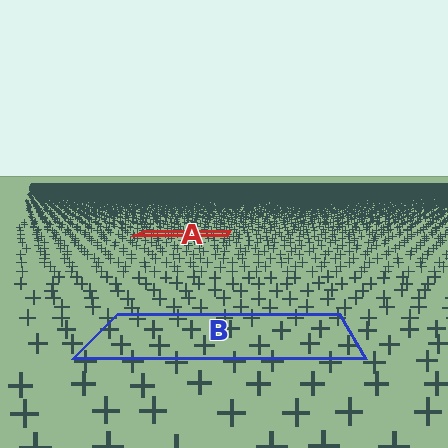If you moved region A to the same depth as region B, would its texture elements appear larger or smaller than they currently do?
They would appear larger. At a closer depth, the same texture elements are projected at a bigger on-screen size.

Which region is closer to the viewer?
Region B is closer. The texture elements there are larger and more spread out.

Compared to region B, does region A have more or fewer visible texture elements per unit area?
Region A has more texture elements per unit area — they are packed more densely because it is farther away.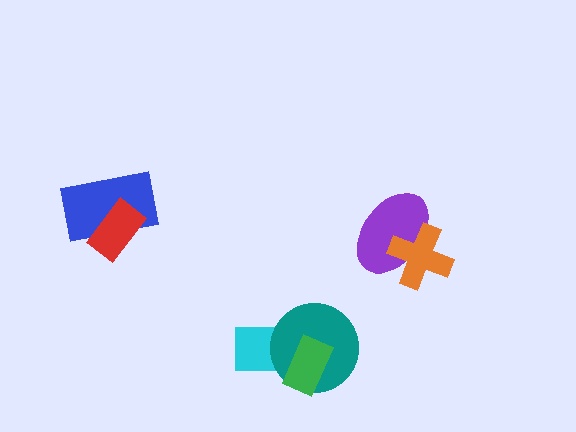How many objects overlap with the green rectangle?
2 objects overlap with the green rectangle.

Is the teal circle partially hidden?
Yes, it is partially covered by another shape.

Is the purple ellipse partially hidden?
Yes, it is partially covered by another shape.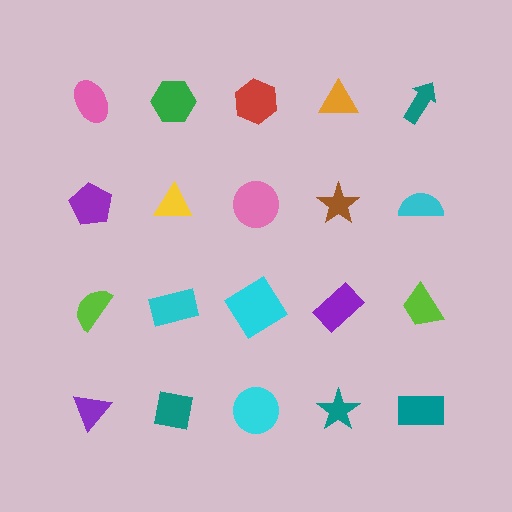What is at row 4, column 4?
A teal star.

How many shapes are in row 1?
5 shapes.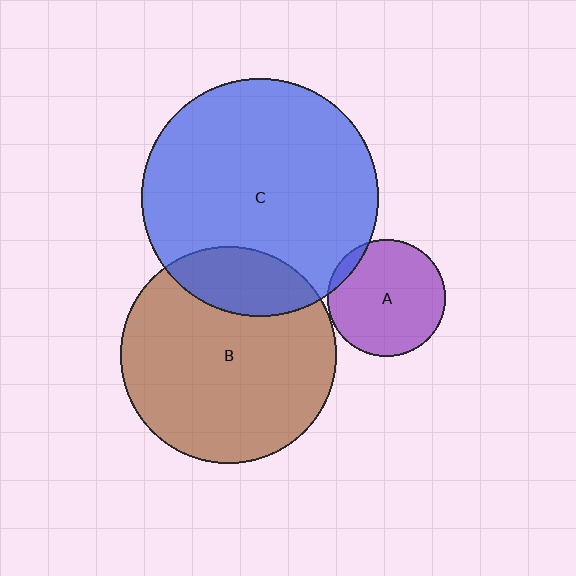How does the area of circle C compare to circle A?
Approximately 4.1 times.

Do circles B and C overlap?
Yes.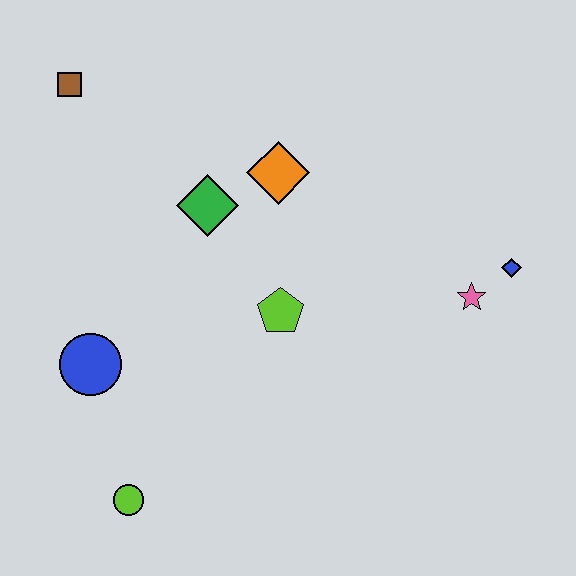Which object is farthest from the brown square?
The blue diamond is farthest from the brown square.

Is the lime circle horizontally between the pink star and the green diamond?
No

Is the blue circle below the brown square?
Yes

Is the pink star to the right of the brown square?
Yes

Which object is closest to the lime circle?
The blue circle is closest to the lime circle.